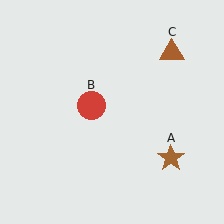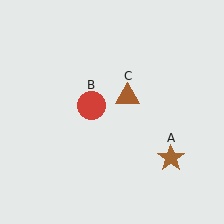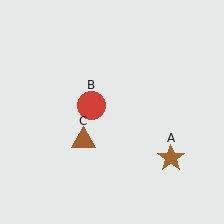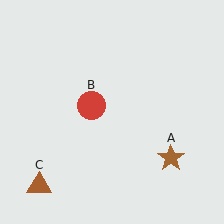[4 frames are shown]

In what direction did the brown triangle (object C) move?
The brown triangle (object C) moved down and to the left.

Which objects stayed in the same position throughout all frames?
Brown star (object A) and red circle (object B) remained stationary.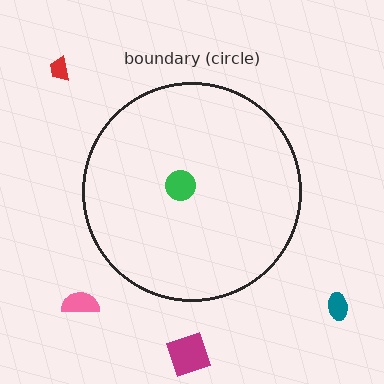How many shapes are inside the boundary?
1 inside, 4 outside.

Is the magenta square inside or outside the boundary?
Outside.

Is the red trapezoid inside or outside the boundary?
Outside.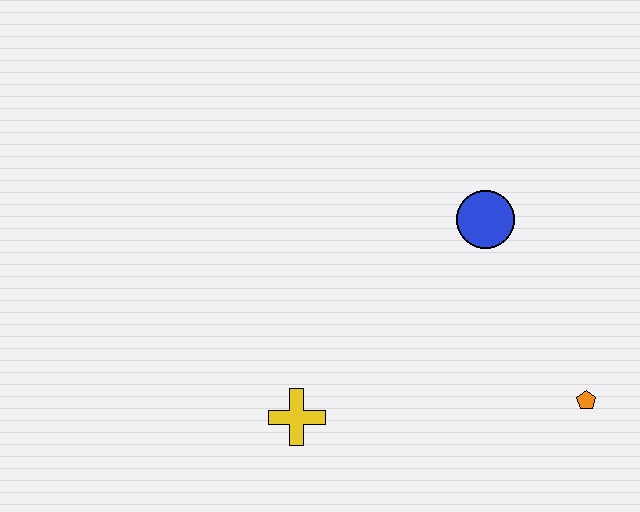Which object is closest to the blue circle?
The orange pentagon is closest to the blue circle.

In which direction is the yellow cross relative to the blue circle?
The yellow cross is below the blue circle.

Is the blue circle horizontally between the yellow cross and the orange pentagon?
Yes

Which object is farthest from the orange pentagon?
The yellow cross is farthest from the orange pentagon.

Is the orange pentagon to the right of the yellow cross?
Yes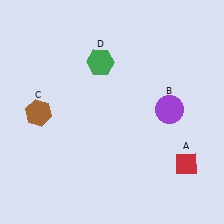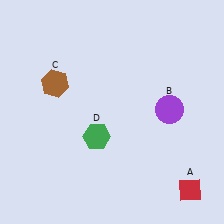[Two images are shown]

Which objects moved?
The objects that moved are: the red diamond (A), the brown hexagon (C), the green hexagon (D).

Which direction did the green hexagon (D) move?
The green hexagon (D) moved down.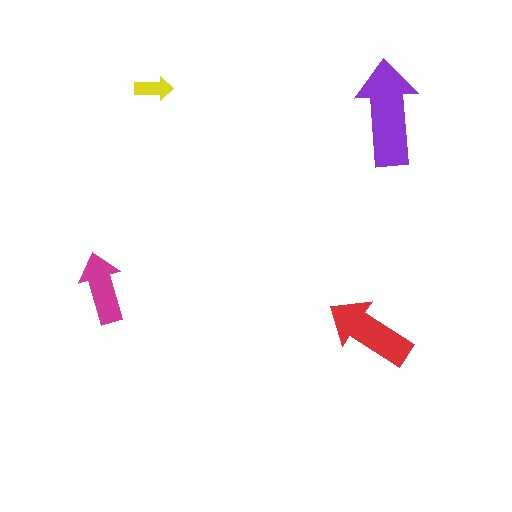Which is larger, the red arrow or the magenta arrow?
The red one.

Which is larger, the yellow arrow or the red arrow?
The red one.